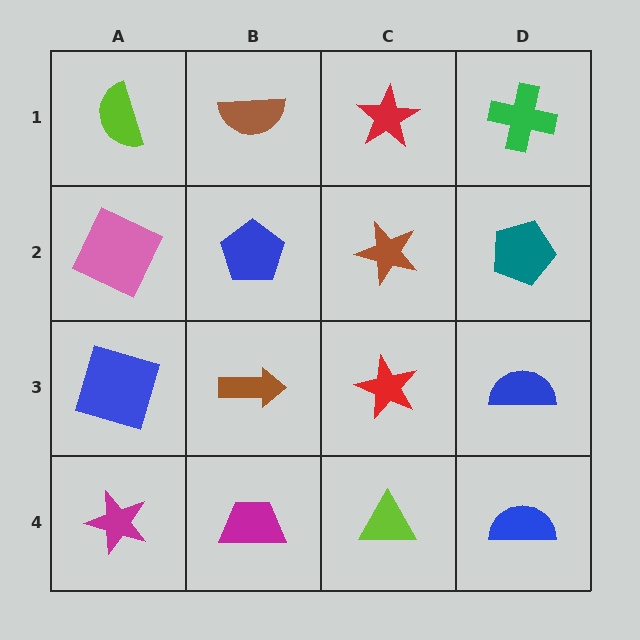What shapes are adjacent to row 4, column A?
A blue square (row 3, column A), a magenta trapezoid (row 4, column B).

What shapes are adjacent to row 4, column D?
A blue semicircle (row 3, column D), a lime triangle (row 4, column C).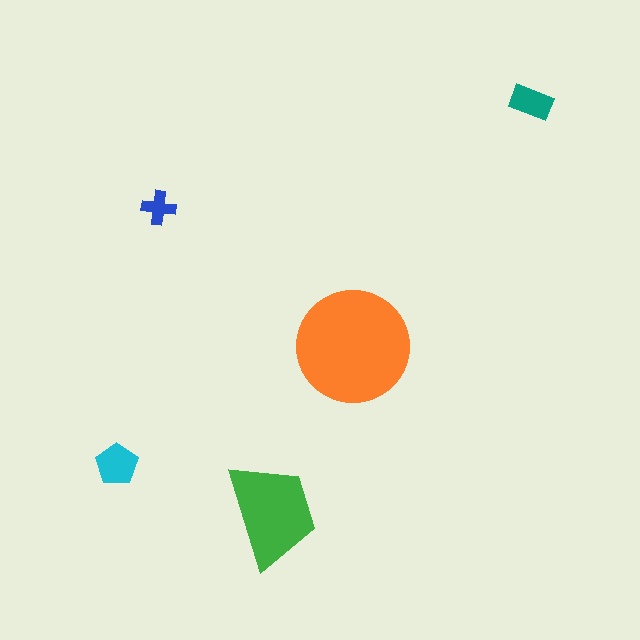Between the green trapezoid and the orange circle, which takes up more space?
The orange circle.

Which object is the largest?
The orange circle.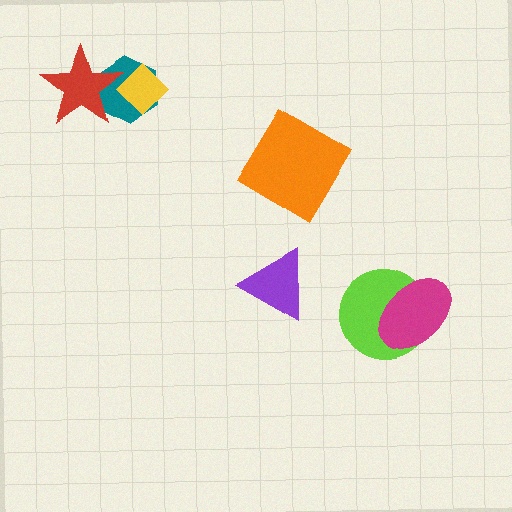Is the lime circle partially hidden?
Yes, it is partially covered by another shape.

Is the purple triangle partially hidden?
No, no other shape covers it.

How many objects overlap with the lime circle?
1 object overlaps with the lime circle.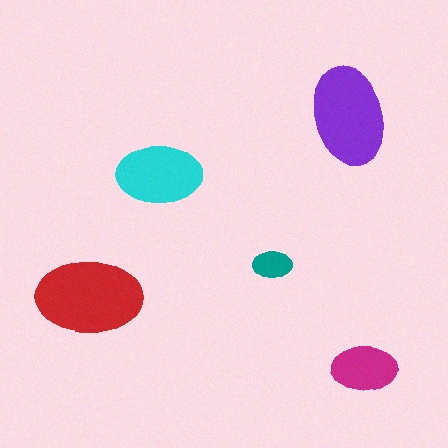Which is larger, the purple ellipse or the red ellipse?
The red one.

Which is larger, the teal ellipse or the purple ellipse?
The purple one.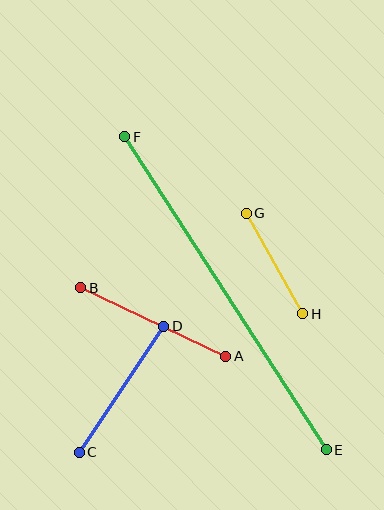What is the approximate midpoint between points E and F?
The midpoint is at approximately (225, 293) pixels.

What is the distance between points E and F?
The distance is approximately 372 pixels.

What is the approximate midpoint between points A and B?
The midpoint is at approximately (153, 322) pixels.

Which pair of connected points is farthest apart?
Points E and F are farthest apart.